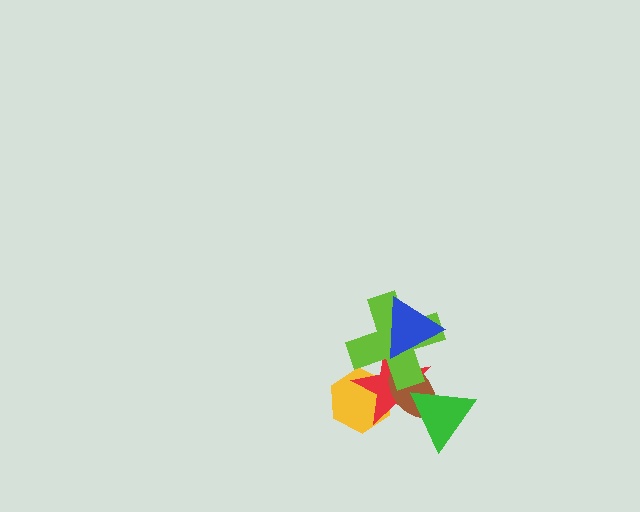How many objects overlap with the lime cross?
4 objects overlap with the lime cross.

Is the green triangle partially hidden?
No, no other shape covers it.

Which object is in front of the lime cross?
The blue triangle is in front of the lime cross.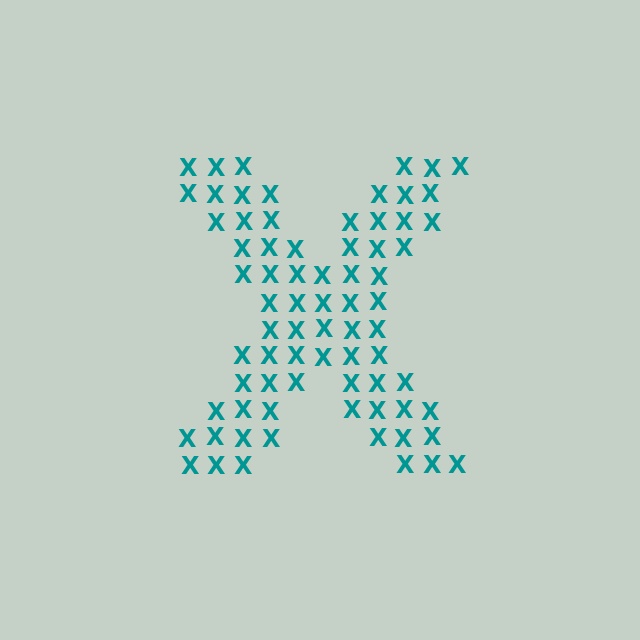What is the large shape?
The large shape is the letter X.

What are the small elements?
The small elements are letter X's.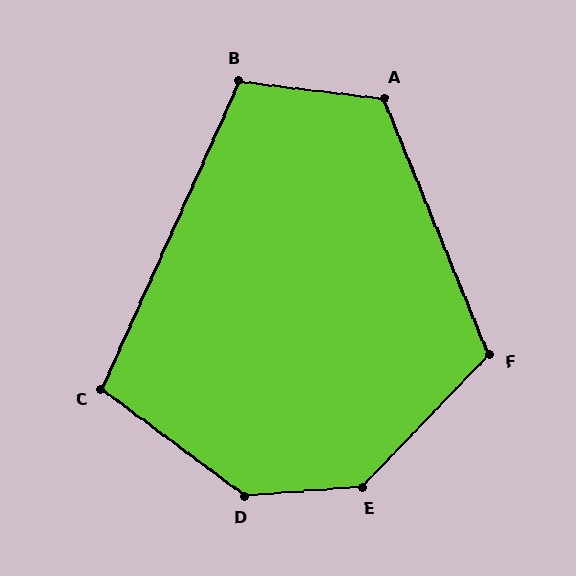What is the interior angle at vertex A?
Approximately 119 degrees (obtuse).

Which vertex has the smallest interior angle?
C, at approximately 103 degrees.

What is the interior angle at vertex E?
Approximately 138 degrees (obtuse).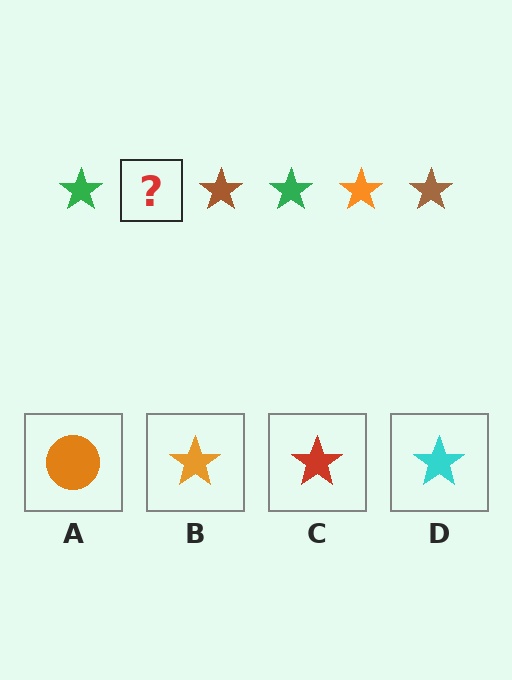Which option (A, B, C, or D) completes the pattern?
B.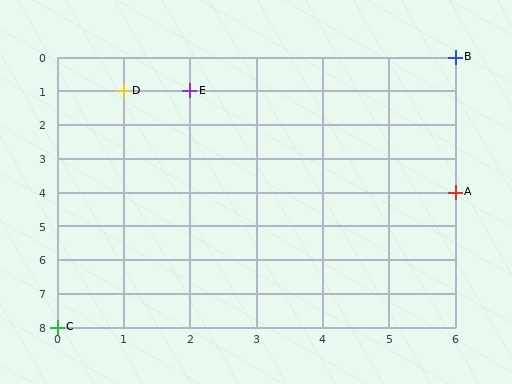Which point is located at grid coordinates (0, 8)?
Point C is at (0, 8).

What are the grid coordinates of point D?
Point D is at grid coordinates (1, 1).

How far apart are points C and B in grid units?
Points C and B are 6 columns and 8 rows apart (about 10.0 grid units diagonally).